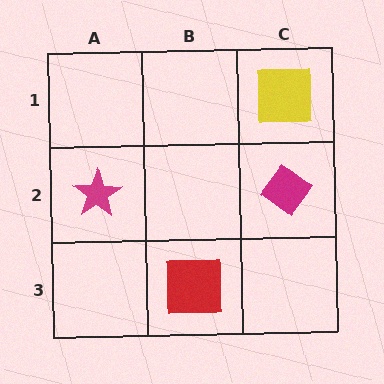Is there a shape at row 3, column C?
No, that cell is empty.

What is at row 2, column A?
A magenta star.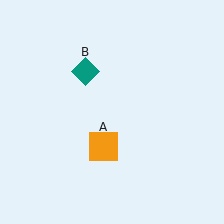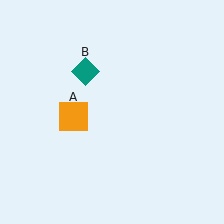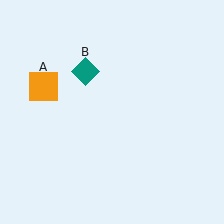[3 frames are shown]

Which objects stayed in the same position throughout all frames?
Teal diamond (object B) remained stationary.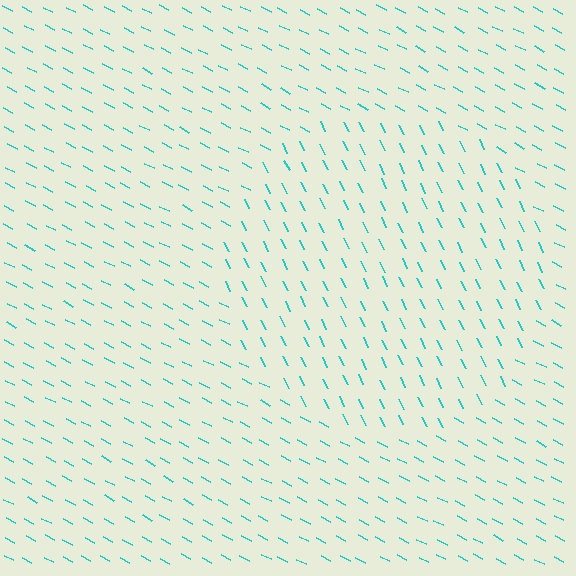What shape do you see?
I see a circle.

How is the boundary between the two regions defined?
The boundary is defined purely by a change in line orientation (approximately 36 degrees difference). All lines are the same color and thickness.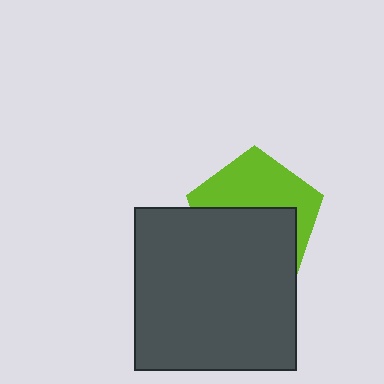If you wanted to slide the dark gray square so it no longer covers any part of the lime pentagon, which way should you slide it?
Slide it down — that is the most direct way to separate the two shapes.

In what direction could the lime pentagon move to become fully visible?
The lime pentagon could move up. That would shift it out from behind the dark gray square entirely.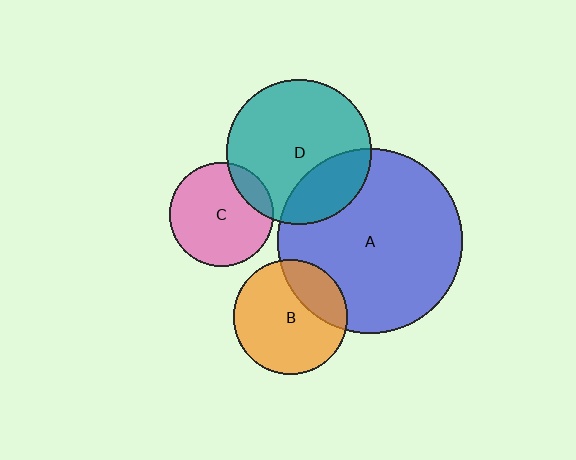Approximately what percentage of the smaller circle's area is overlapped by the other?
Approximately 25%.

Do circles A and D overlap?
Yes.